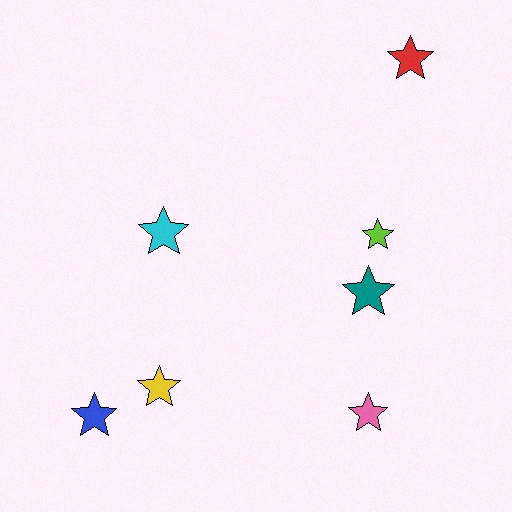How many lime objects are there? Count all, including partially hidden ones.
There is 1 lime object.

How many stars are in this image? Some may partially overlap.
There are 7 stars.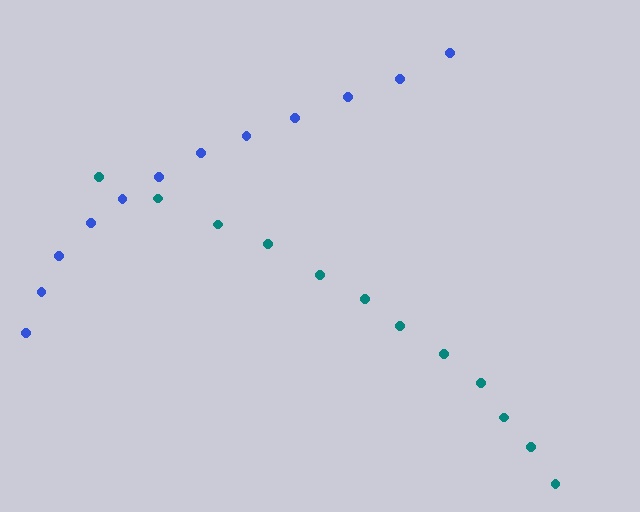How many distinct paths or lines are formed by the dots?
There are 2 distinct paths.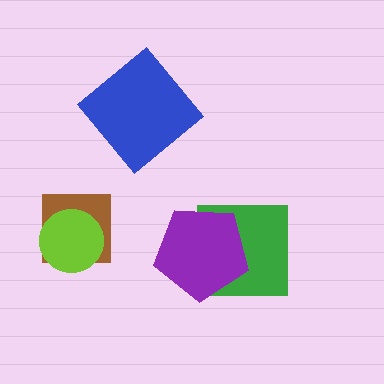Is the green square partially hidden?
Yes, it is partially covered by another shape.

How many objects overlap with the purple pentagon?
1 object overlaps with the purple pentagon.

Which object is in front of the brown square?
The lime circle is in front of the brown square.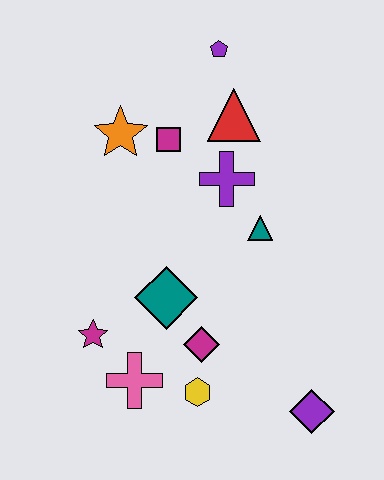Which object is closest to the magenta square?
The orange star is closest to the magenta square.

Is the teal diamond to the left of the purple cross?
Yes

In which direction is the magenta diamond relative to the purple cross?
The magenta diamond is below the purple cross.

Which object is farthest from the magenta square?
The purple diamond is farthest from the magenta square.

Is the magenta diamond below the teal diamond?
Yes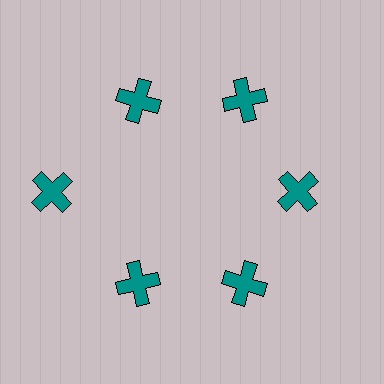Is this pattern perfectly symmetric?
No. The 6 teal crosses are arranged in a ring, but one element near the 9 o'clock position is pushed outward from the center, breaking the 6-fold rotational symmetry.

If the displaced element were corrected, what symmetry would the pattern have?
It would have 6-fold rotational symmetry — the pattern would map onto itself every 60 degrees.